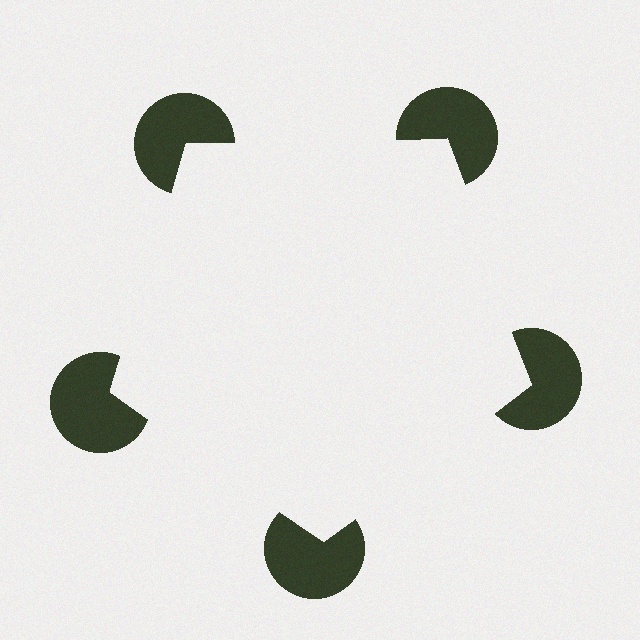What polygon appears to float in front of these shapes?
An illusory pentagon — its edges are inferred from the aligned wedge cuts in the pac-man discs, not physically drawn.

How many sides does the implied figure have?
5 sides.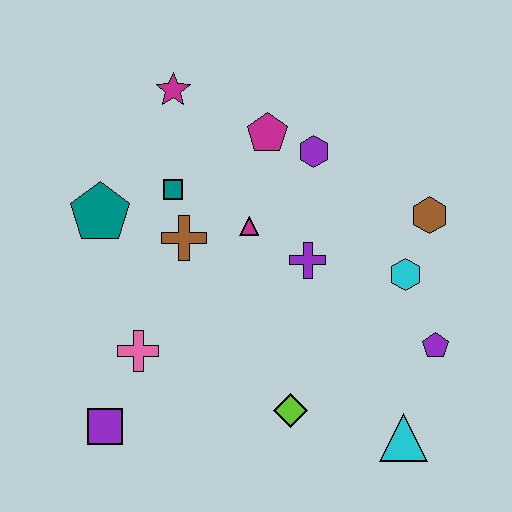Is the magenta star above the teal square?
Yes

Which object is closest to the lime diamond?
The cyan triangle is closest to the lime diamond.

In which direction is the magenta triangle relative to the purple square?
The magenta triangle is above the purple square.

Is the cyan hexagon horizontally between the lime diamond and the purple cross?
No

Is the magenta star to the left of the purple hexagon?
Yes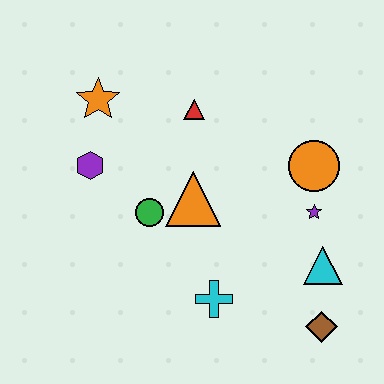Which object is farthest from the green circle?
The brown diamond is farthest from the green circle.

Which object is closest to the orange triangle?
The green circle is closest to the orange triangle.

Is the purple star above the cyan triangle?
Yes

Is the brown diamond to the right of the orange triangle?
Yes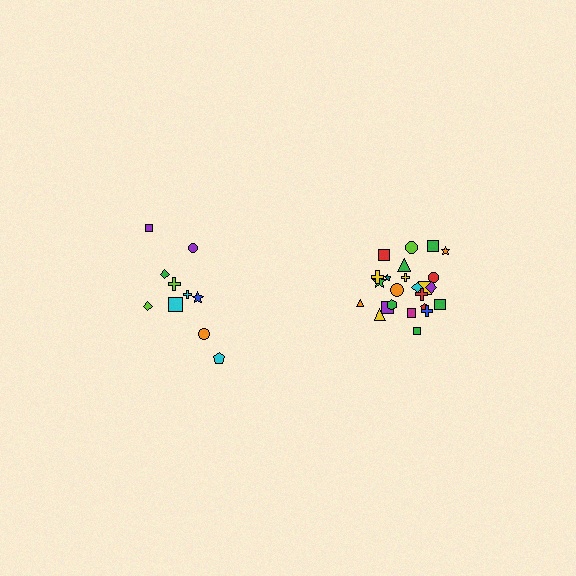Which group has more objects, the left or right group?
The right group.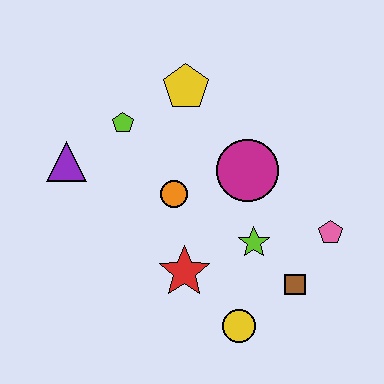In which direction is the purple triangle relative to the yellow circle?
The purple triangle is to the left of the yellow circle.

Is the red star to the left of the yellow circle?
Yes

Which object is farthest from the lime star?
The purple triangle is farthest from the lime star.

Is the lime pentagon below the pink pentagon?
No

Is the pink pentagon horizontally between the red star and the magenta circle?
No